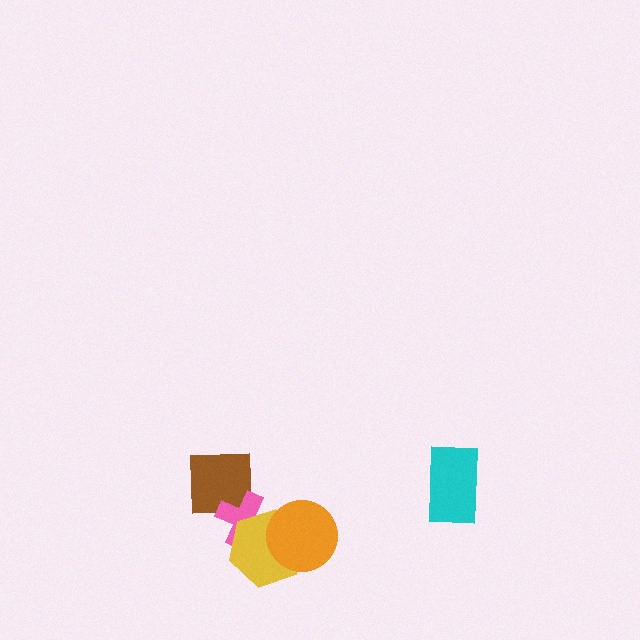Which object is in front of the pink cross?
The yellow hexagon is in front of the pink cross.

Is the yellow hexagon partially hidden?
Yes, it is partially covered by another shape.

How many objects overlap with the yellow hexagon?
2 objects overlap with the yellow hexagon.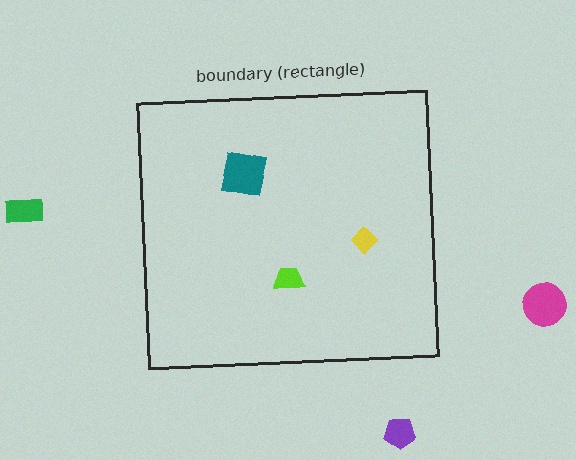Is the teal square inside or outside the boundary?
Inside.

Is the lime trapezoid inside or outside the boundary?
Inside.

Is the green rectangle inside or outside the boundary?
Outside.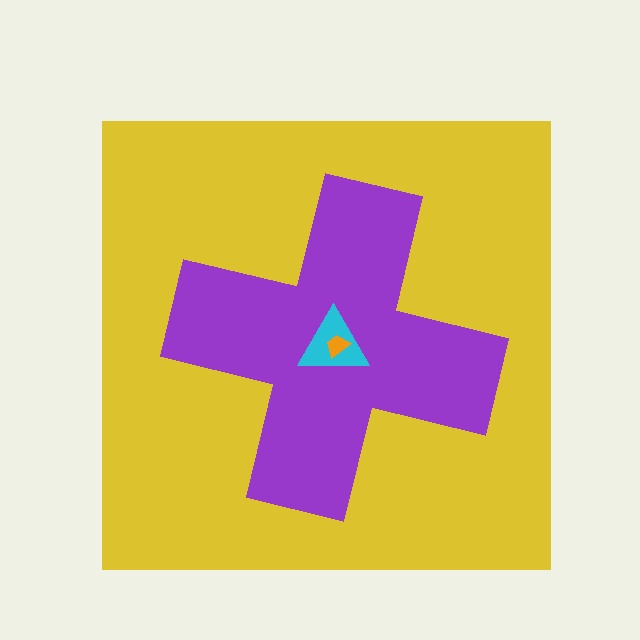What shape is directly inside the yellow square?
The purple cross.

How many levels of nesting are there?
4.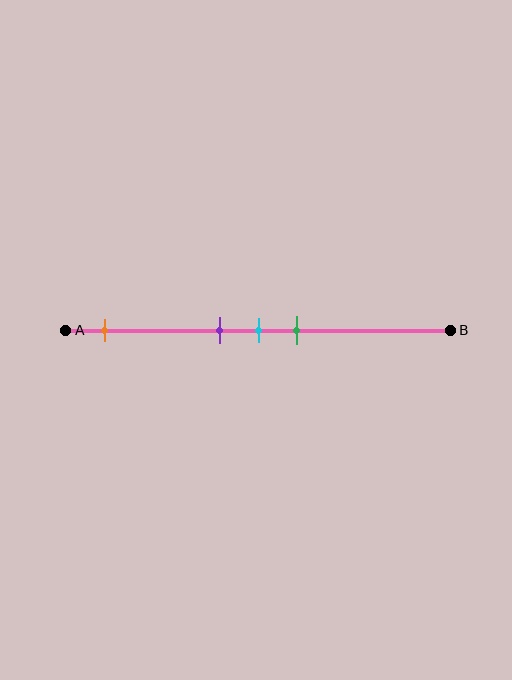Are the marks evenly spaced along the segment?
No, the marks are not evenly spaced.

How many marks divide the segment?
There are 4 marks dividing the segment.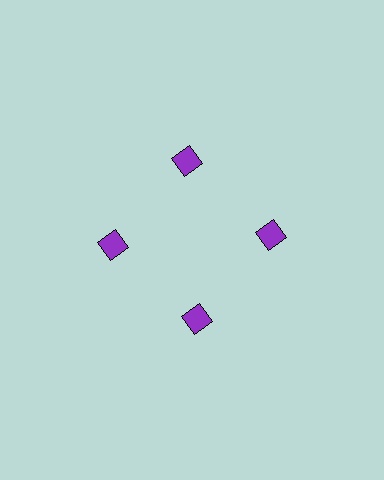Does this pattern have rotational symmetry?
Yes, this pattern has 4-fold rotational symmetry. It looks the same after rotating 90 degrees around the center.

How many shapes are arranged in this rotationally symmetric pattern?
There are 4 shapes, arranged in 4 groups of 1.